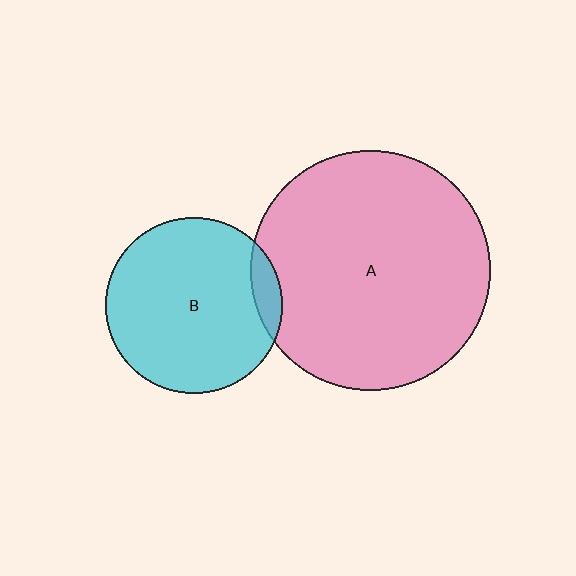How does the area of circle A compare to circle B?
Approximately 1.8 times.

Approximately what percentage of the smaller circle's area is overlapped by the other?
Approximately 10%.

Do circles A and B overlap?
Yes.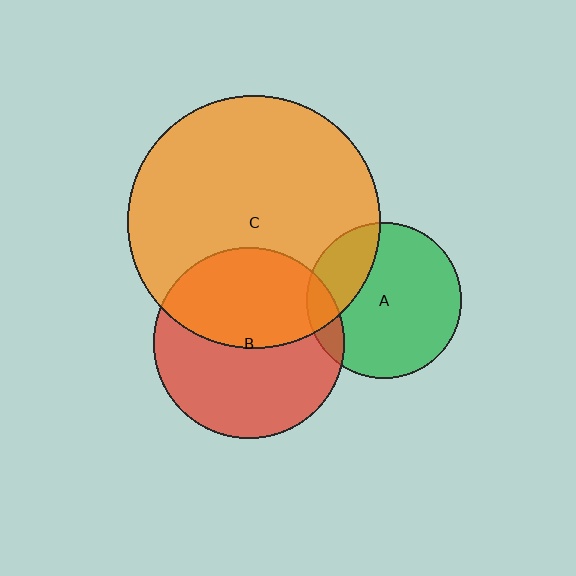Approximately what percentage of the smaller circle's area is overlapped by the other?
Approximately 10%.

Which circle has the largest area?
Circle C (orange).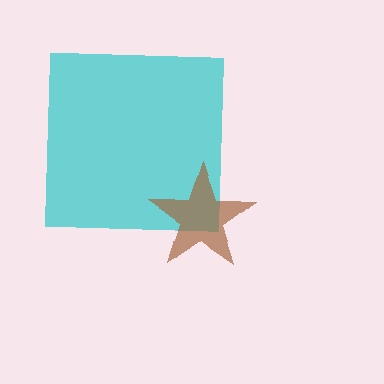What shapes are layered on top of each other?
The layered shapes are: a cyan square, a brown star.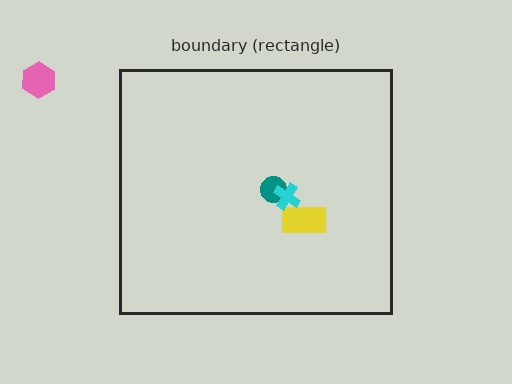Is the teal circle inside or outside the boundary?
Inside.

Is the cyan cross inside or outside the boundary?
Inside.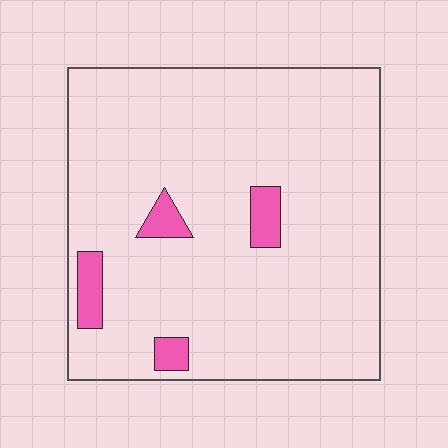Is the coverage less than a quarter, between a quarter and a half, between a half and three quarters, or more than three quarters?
Less than a quarter.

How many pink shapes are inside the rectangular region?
4.